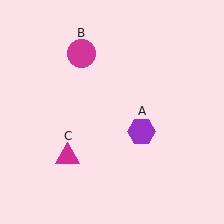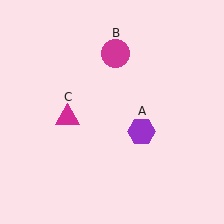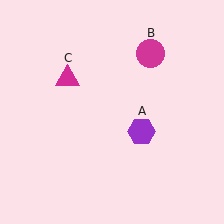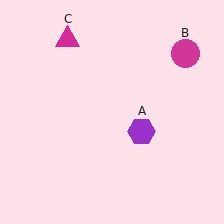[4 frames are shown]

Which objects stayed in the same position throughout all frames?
Purple hexagon (object A) remained stationary.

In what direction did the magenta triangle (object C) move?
The magenta triangle (object C) moved up.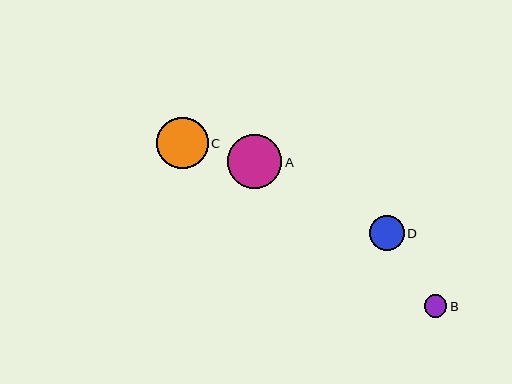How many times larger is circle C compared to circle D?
Circle C is approximately 1.5 times the size of circle D.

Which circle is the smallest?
Circle B is the smallest with a size of approximately 22 pixels.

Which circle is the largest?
Circle A is the largest with a size of approximately 54 pixels.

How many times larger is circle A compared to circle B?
Circle A is approximately 2.4 times the size of circle B.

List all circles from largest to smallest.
From largest to smallest: A, C, D, B.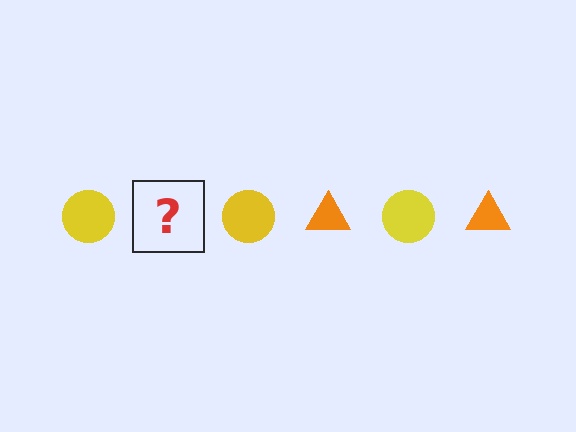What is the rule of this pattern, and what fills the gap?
The rule is that the pattern alternates between yellow circle and orange triangle. The gap should be filled with an orange triangle.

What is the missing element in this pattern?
The missing element is an orange triangle.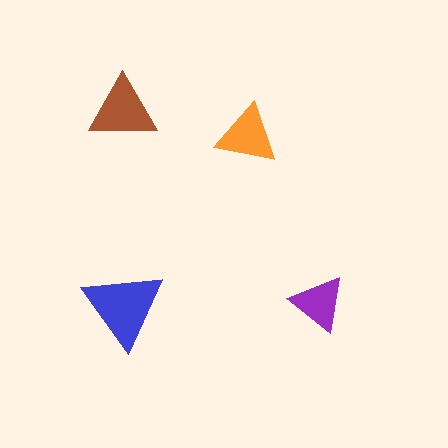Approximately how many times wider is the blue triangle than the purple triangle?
About 1.5 times wider.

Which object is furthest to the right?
The purple triangle is rightmost.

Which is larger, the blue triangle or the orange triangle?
The blue one.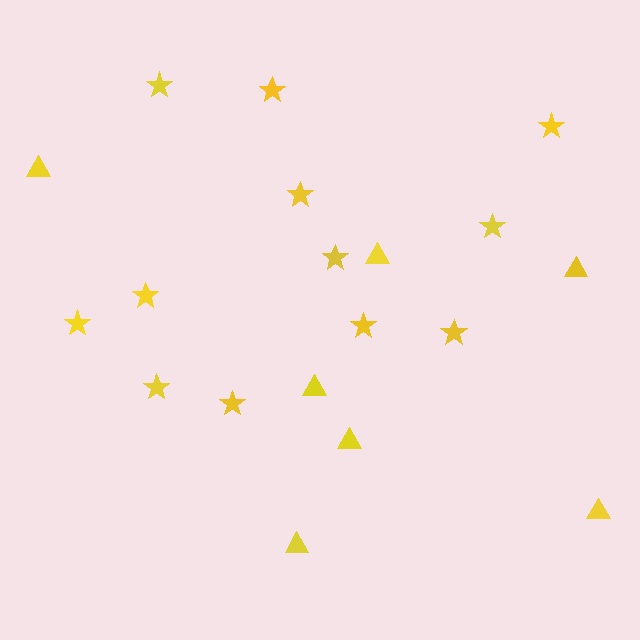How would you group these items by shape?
There are 2 groups: one group of triangles (7) and one group of stars (12).